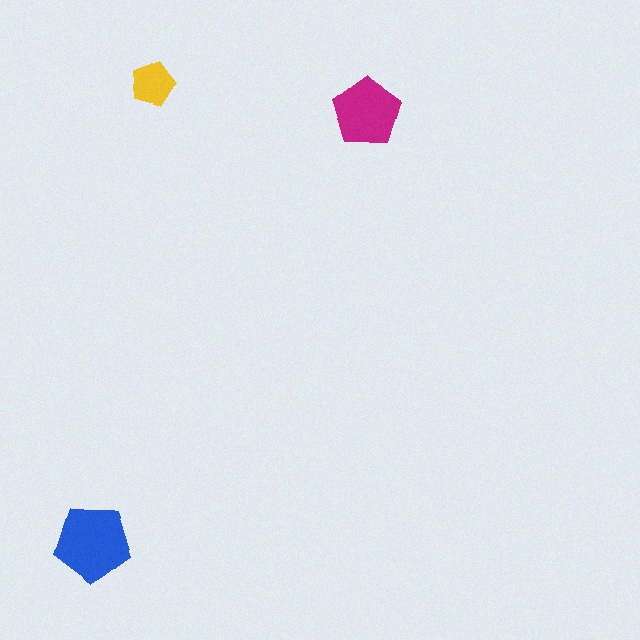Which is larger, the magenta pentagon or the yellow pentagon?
The magenta one.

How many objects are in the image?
There are 3 objects in the image.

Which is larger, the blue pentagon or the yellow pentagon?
The blue one.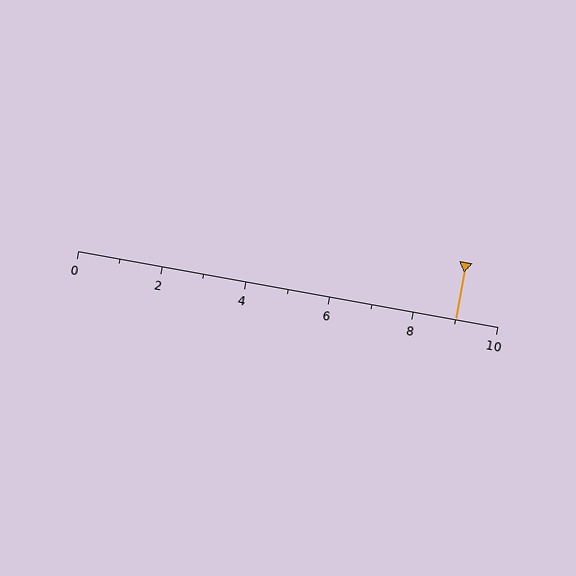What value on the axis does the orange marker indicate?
The marker indicates approximately 9.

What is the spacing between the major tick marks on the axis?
The major ticks are spaced 2 apart.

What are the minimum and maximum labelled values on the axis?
The axis runs from 0 to 10.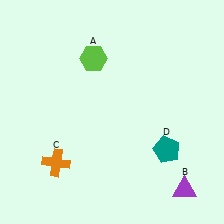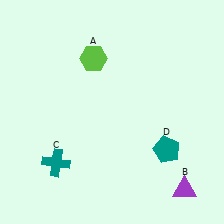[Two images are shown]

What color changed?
The cross (C) changed from orange in Image 1 to teal in Image 2.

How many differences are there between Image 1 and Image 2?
There is 1 difference between the two images.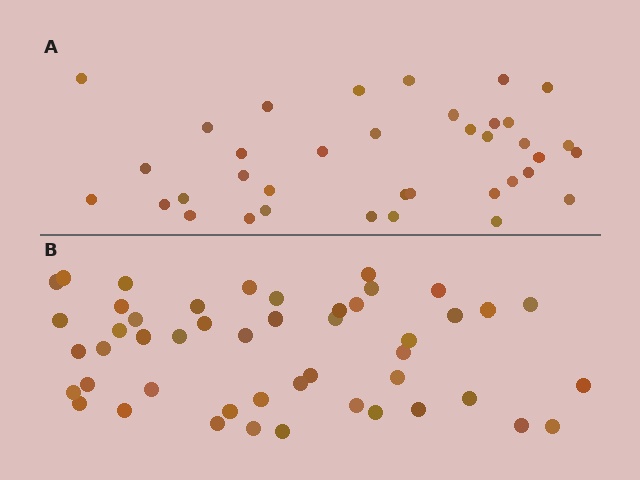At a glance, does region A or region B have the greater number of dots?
Region B (the bottom region) has more dots.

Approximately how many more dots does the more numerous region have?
Region B has roughly 12 or so more dots than region A.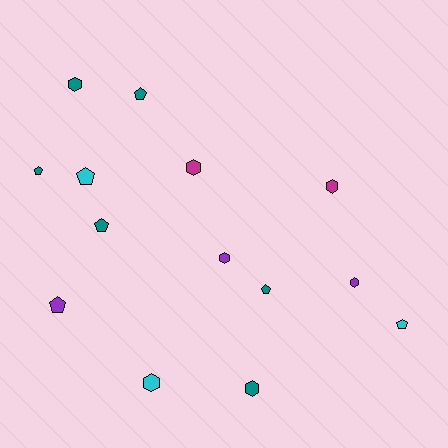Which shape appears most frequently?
Hexagon, with 7 objects.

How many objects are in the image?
There are 14 objects.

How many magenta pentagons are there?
There are no magenta pentagons.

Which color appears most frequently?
Teal, with 6 objects.